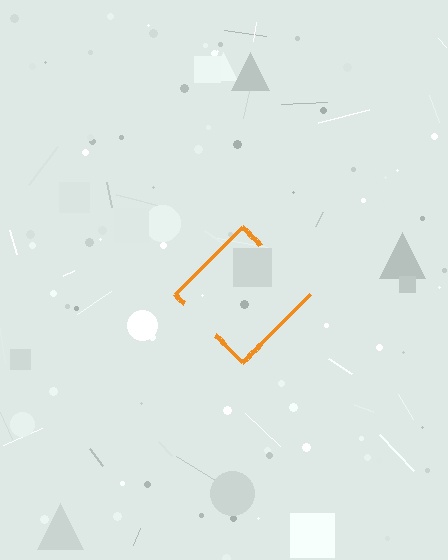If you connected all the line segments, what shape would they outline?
They would outline a diamond.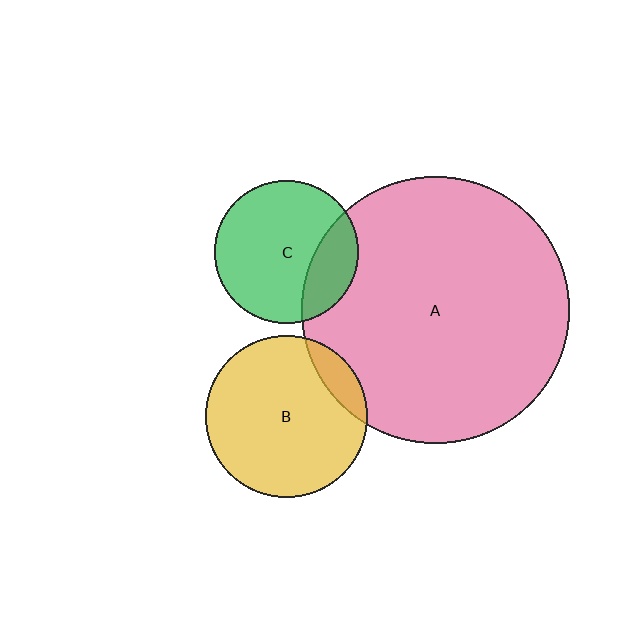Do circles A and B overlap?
Yes.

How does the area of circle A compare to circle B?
Approximately 2.7 times.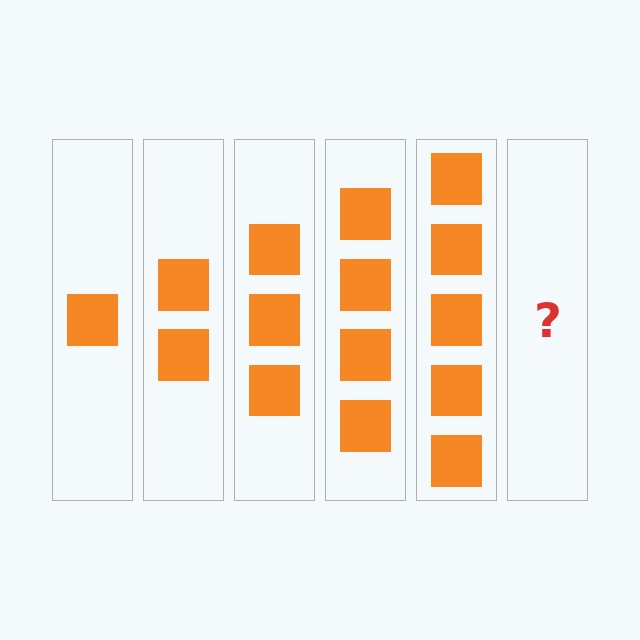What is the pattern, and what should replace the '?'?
The pattern is that each step adds one more square. The '?' should be 6 squares.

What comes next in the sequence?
The next element should be 6 squares.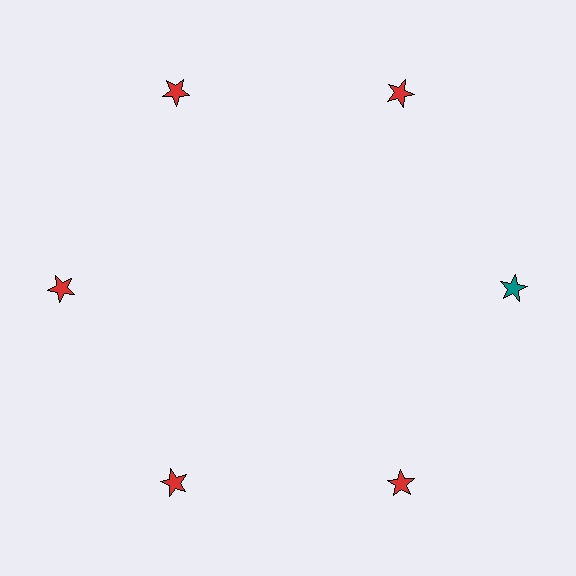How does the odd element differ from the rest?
It has a different color: teal instead of red.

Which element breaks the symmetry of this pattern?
The teal star at roughly the 3 o'clock position breaks the symmetry. All other shapes are red stars.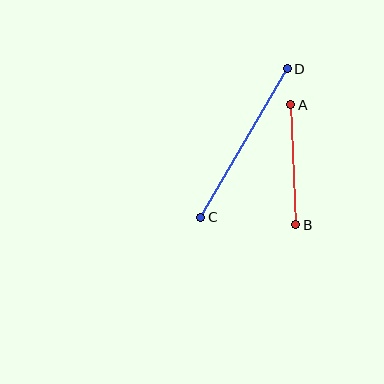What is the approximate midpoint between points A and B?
The midpoint is at approximately (293, 165) pixels.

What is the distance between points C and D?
The distance is approximately 172 pixels.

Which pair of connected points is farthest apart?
Points C and D are farthest apart.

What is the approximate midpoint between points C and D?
The midpoint is at approximately (244, 143) pixels.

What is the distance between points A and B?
The distance is approximately 120 pixels.